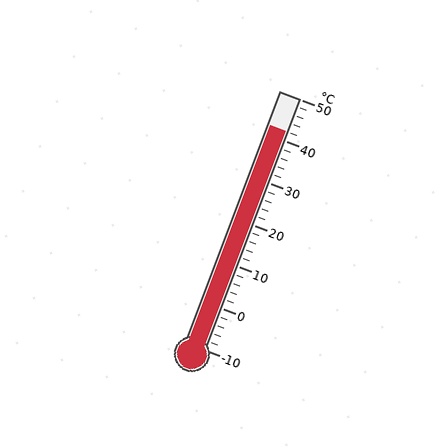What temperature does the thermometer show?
The thermometer shows approximately 42°C.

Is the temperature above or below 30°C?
The temperature is above 30°C.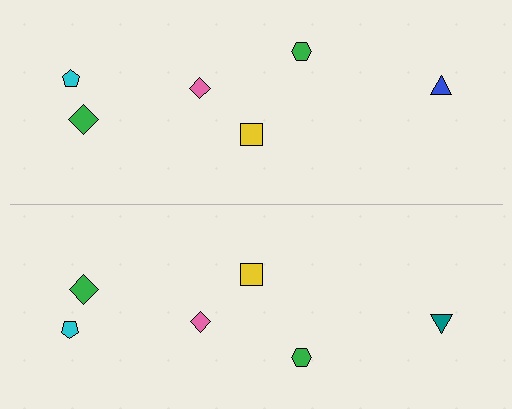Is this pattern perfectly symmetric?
No, the pattern is not perfectly symmetric. The teal triangle on the bottom side breaks the symmetry — its mirror counterpart is blue.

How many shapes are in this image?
There are 12 shapes in this image.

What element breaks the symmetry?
The teal triangle on the bottom side breaks the symmetry — its mirror counterpart is blue.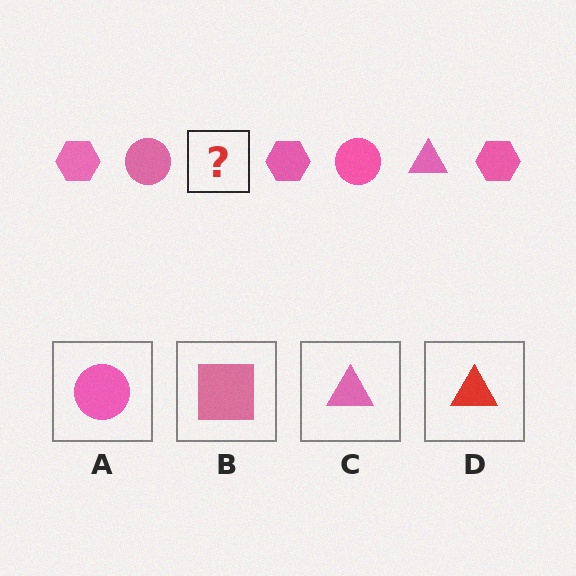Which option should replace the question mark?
Option C.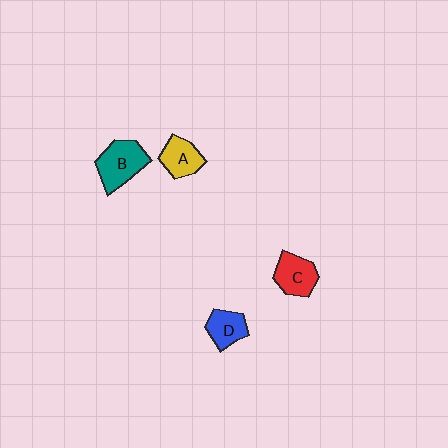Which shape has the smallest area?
Shape D (blue).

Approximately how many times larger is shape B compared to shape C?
Approximately 1.3 times.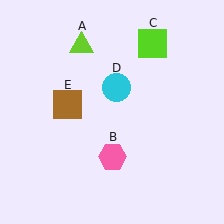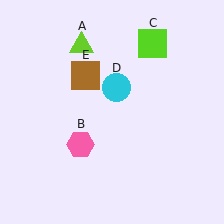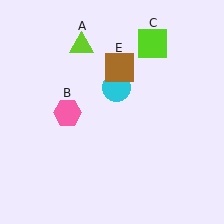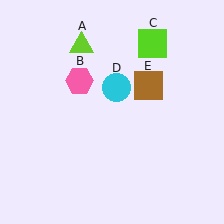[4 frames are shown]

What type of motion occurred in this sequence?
The pink hexagon (object B), brown square (object E) rotated clockwise around the center of the scene.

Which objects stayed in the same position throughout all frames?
Lime triangle (object A) and lime square (object C) and cyan circle (object D) remained stationary.